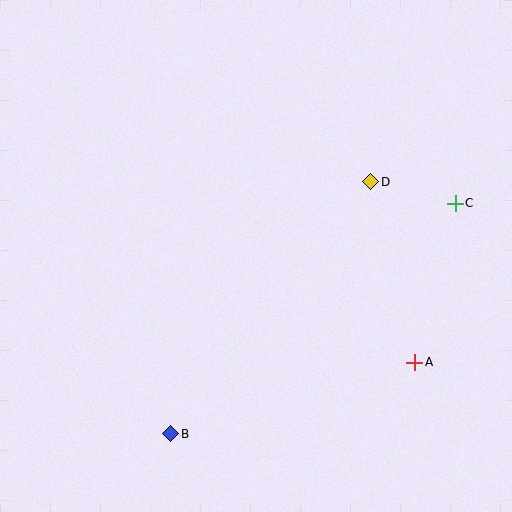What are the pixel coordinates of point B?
Point B is at (171, 434).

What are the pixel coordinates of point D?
Point D is at (371, 182).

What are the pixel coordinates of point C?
Point C is at (455, 203).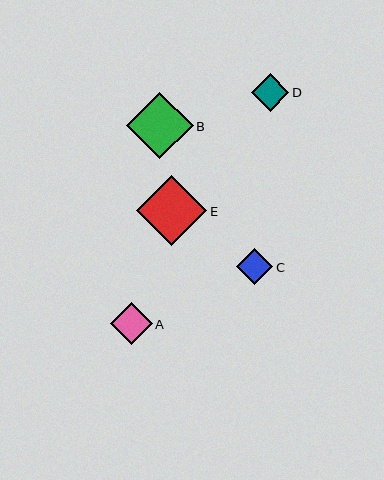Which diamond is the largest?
Diamond E is the largest with a size of approximately 70 pixels.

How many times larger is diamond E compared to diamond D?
Diamond E is approximately 1.9 times the size of diamond D.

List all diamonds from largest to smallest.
From largest to smallest: E, B, A, D, C.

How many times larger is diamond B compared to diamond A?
Diamond B is approximately 1.6 times the size of diamond A.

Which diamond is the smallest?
Diamond C is the smallest with a size of approximately 36 pixels.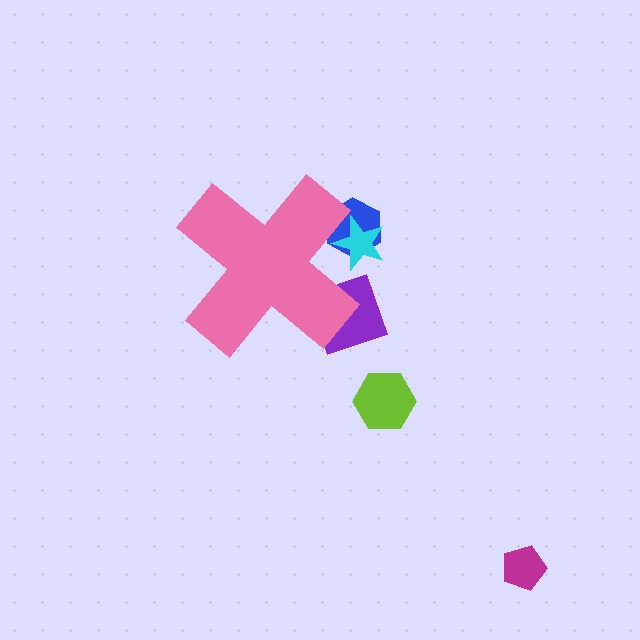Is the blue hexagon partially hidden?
Yes, the blue hexagon is partially hidden behind the pink cross.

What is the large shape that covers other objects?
A pink cross.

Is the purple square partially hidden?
Yes, the purple square is partially hidden behind the pink cross.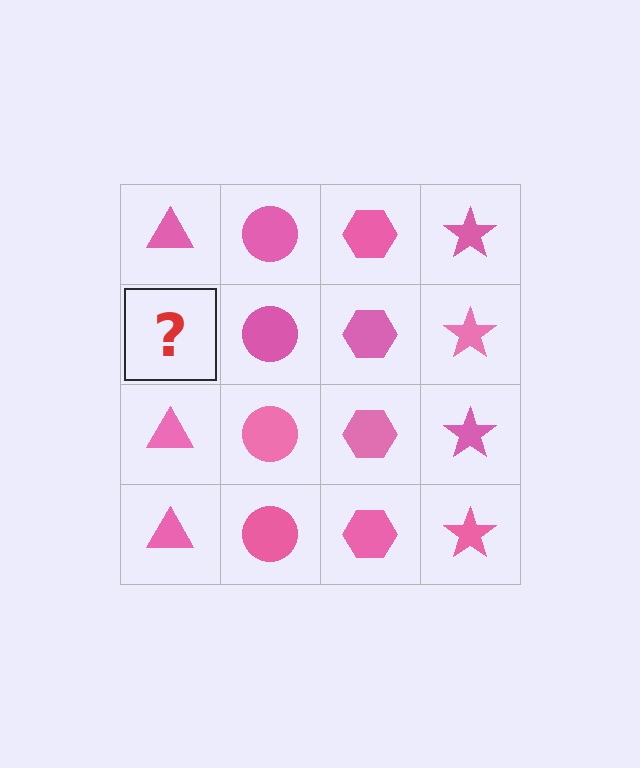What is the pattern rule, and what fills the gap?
The rule is that each column has a consistent shape. The gap should be filled with a pink triangle.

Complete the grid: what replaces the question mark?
The question mark should be replaced with a pink triangle.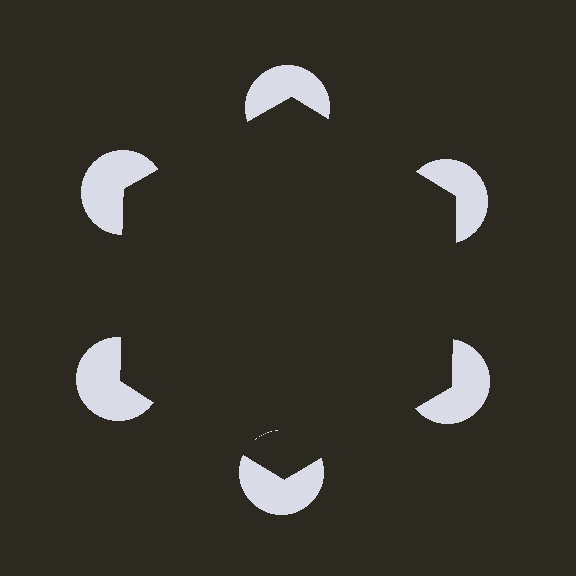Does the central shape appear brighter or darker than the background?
It typically appears slightly darker than the background, even though no actual brightness change is drawn.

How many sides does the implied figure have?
6 sides.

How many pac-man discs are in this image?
There are 6 — one at each vertex of the illusory hexagon.